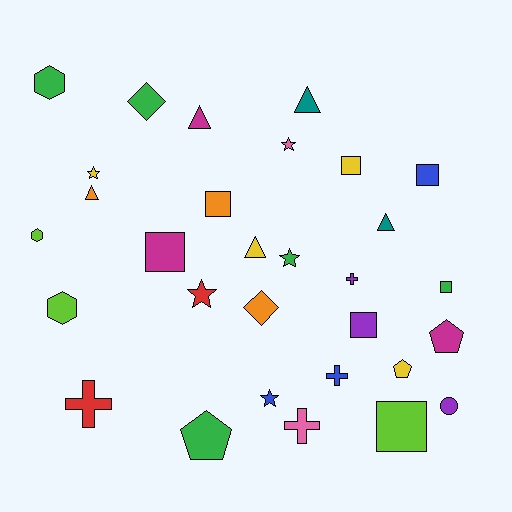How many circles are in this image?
There is 1 circle.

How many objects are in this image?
There are 30 objects.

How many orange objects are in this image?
There are 3 orange objects.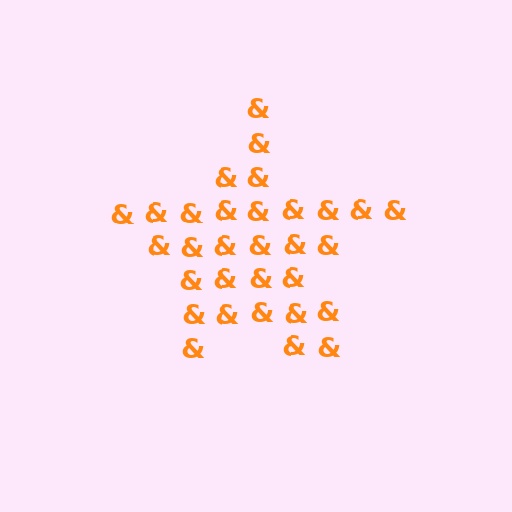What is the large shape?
The large shape is a star.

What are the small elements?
The small elements are ampersands.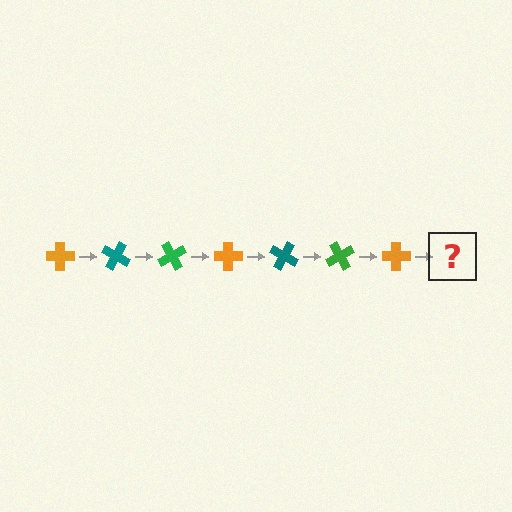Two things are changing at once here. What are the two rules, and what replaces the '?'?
The two rules are that it rotates 30 degrees each step and the color cycles through orange, teal, and green. The '?' should be a teal cross, rotated 210 degrees from the start.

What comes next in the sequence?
The next element should be a teal cross, rotated 210 degrees from the start.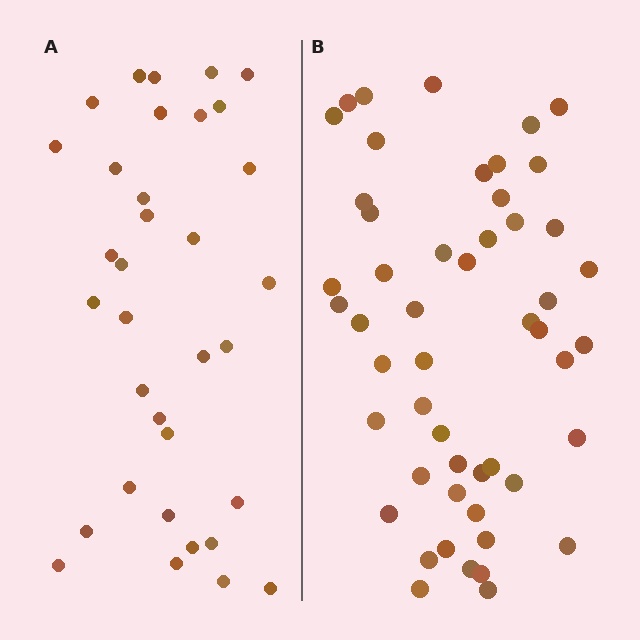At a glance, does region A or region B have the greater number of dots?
Region B (the right region) has more dots.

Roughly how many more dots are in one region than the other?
Region B has approximately 15 more dots than region A.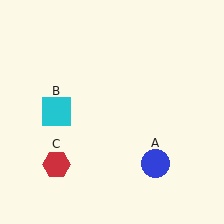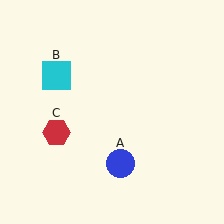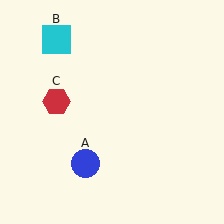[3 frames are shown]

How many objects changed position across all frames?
3 objects changed position: blue circle (object A), cyan square (object B), red hexagon (object C).